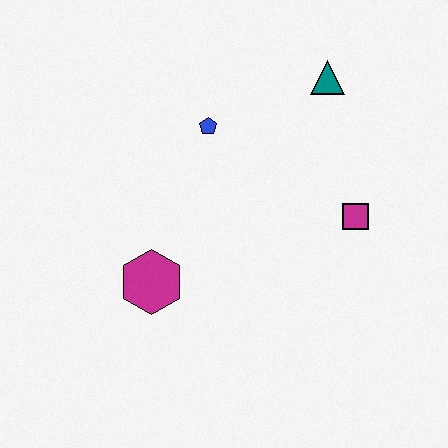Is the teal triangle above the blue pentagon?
Yes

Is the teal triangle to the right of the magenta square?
No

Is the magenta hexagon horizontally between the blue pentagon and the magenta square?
No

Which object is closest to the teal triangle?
The blue pentagon is closest to the teal triangle.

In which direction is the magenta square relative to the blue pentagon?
The magenta square is to the right of the blue pentagon.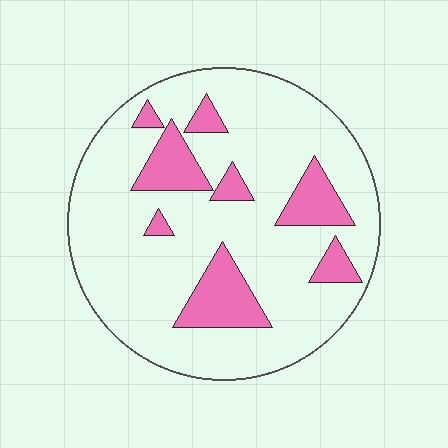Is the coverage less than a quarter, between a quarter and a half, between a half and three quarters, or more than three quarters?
Less than a quarter.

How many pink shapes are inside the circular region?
8.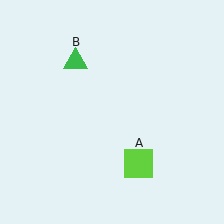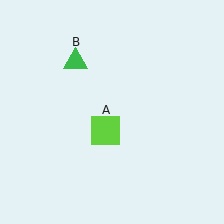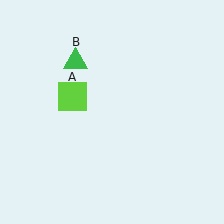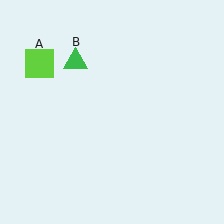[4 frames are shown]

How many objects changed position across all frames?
1 object changed position: lime square (object A).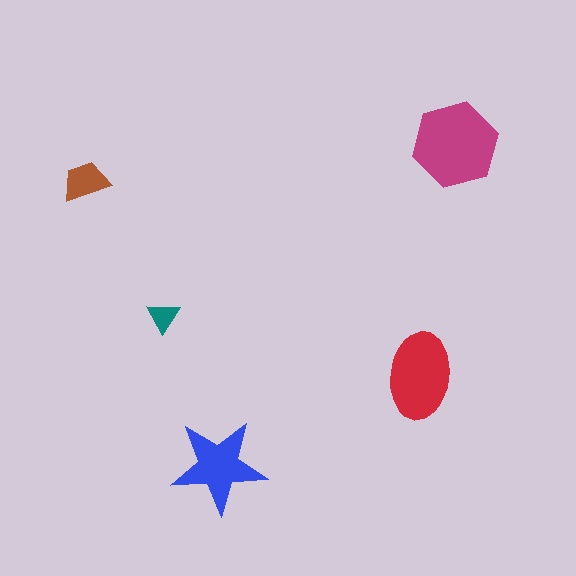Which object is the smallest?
The teal triangle.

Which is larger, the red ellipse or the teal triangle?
The red ellipse.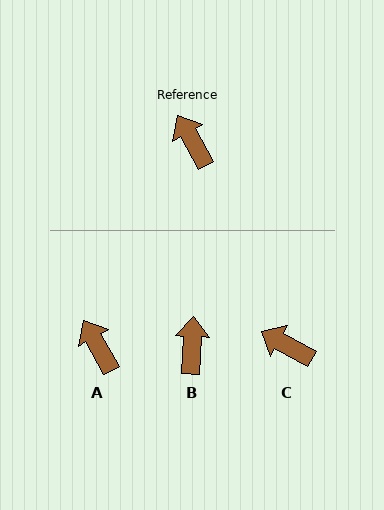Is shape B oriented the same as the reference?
No, it is off by about 32 degrees.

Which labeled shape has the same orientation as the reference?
A.